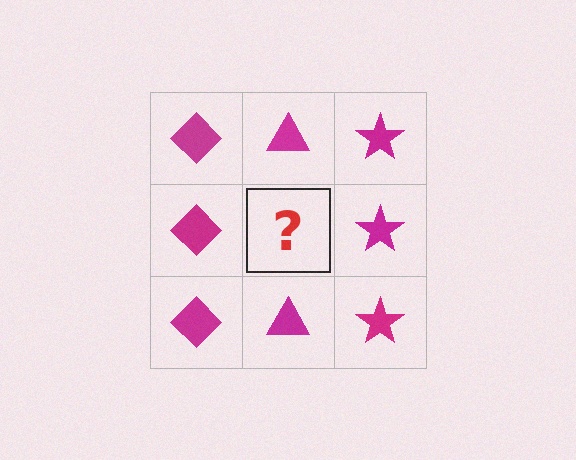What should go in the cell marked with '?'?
The missing cell should contain a magenta triangle.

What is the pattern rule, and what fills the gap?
The rule is that each column has a consistent shape. The gap should be filled with a magenta triangle.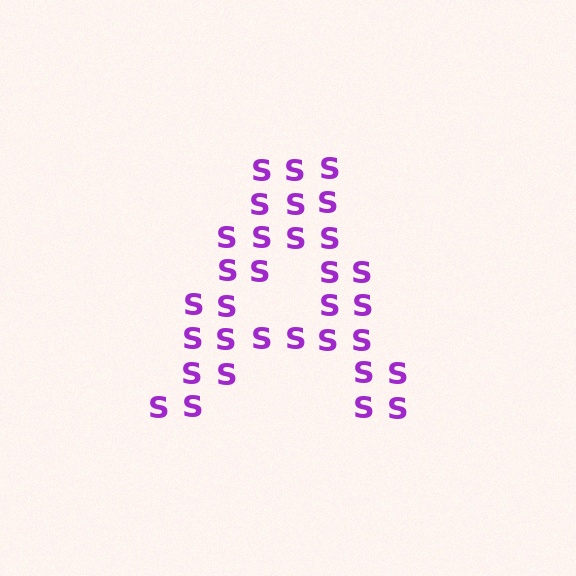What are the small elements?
The small elements are letter S's.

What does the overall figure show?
The overall figure shows the letter A.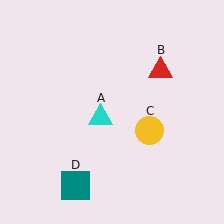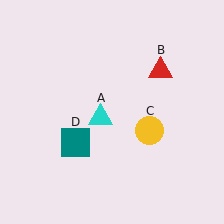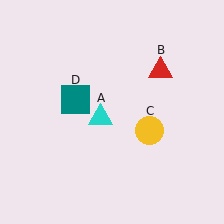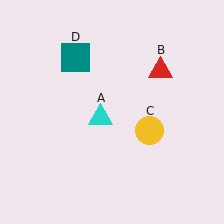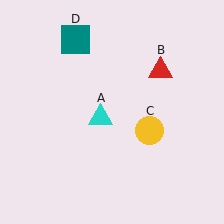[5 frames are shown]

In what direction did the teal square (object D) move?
The teal square (object D) moved up.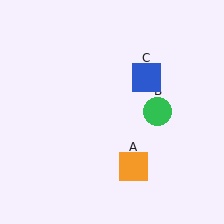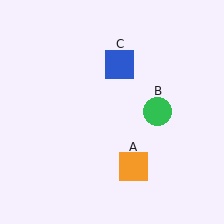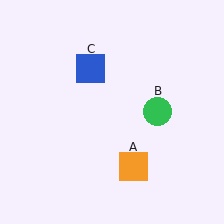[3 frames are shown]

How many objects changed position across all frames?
1 object changed position: blue square (object C).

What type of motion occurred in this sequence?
The blue square (object C) rotated counterclockwise around the center of the scene.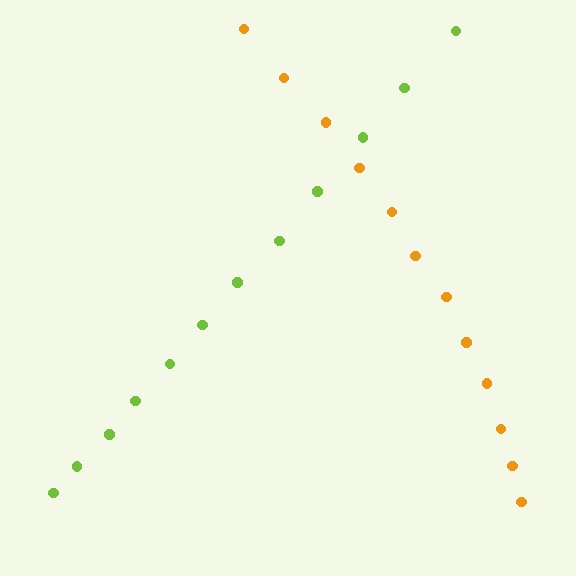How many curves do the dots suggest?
There are 2 distinct paths.